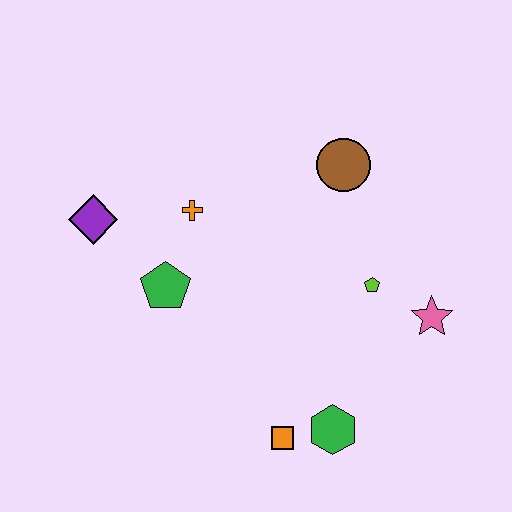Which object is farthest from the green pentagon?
The pink star is farthest from the green pentagon.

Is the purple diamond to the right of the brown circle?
No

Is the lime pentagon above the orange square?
Yes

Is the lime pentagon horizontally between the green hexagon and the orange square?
No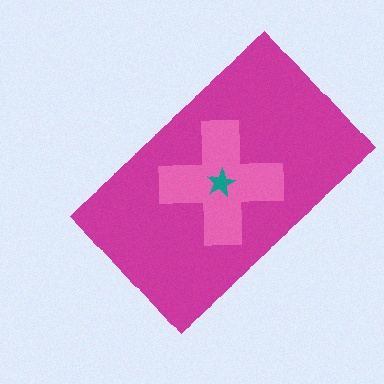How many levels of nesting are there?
3.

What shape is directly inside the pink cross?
The teal star.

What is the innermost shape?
The teal star.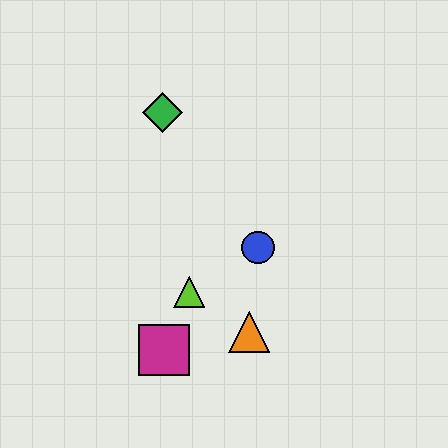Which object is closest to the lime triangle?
The magenta square is closest to the lime triangle.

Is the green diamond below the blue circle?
No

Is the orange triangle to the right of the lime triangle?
Yes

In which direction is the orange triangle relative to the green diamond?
The orange triangle is below the green diamond.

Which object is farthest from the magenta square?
The green diamond is farthest from the magenta square.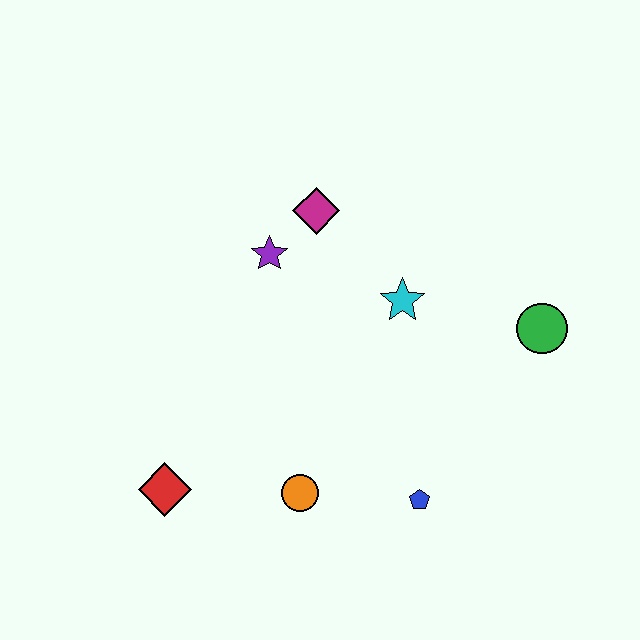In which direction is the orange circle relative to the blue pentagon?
The orange circle is to the left of the blue pentagon.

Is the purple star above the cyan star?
Yes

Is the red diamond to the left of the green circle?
Yes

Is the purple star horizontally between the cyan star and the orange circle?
No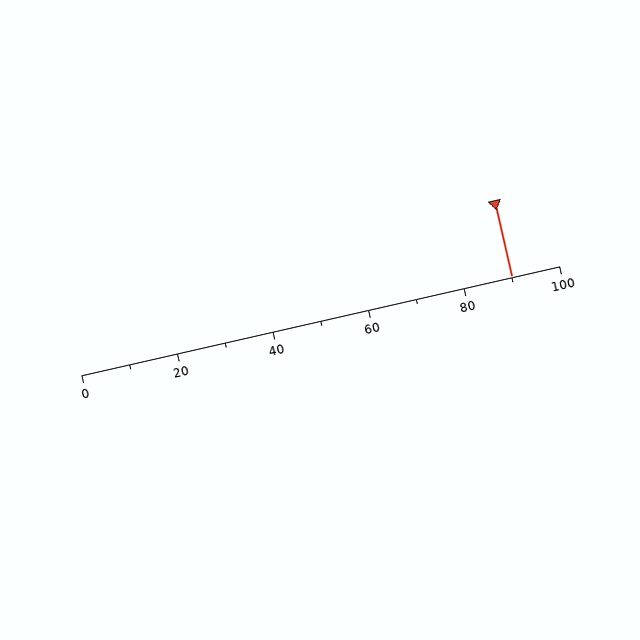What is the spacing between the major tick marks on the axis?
The major ticks are spaced 20 apart.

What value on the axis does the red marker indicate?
The marker indicates approximately 90.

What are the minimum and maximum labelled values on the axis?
The axis runs from 0 to 100.